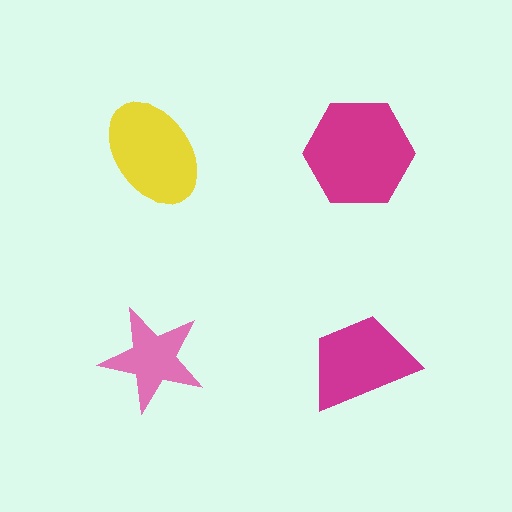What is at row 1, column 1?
A yellow ellipse.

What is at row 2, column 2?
A magenta trapezoid.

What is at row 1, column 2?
A magenta hexagon.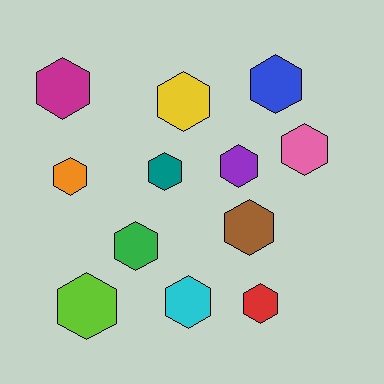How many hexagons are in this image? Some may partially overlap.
There are 12 hexagons.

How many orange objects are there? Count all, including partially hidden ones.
There is 1 orange object.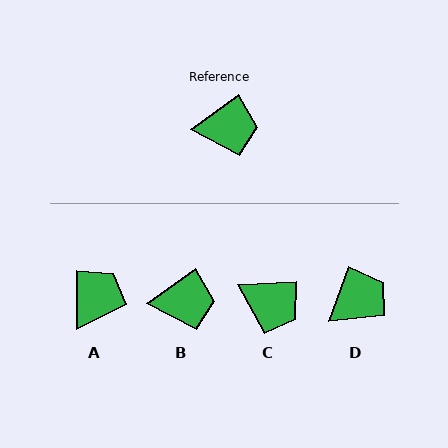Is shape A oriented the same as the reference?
No, it is off by about 55 degrees.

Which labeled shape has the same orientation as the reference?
B.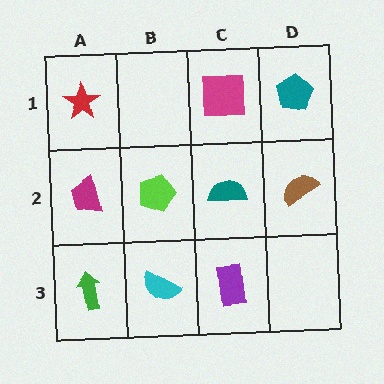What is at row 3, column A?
A green arrow.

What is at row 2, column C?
A teal semicircle.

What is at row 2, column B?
A lime pentagon.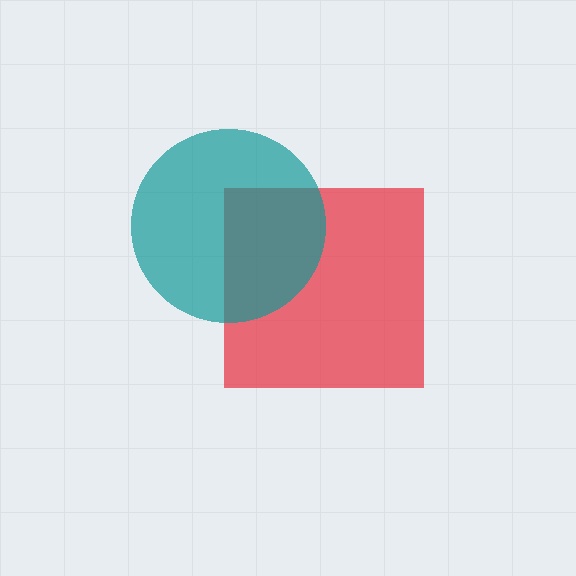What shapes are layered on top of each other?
The layered shapes are: a red square, a teal circle.